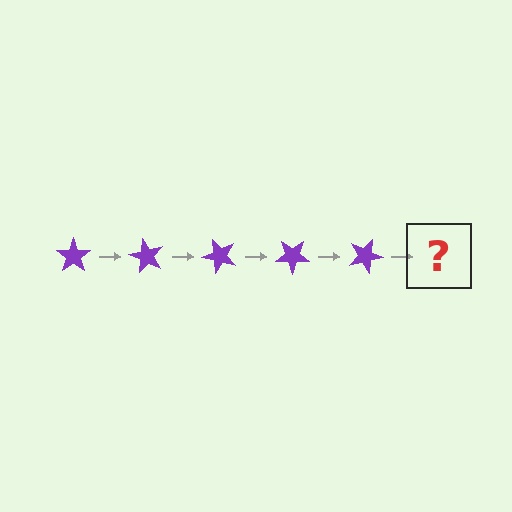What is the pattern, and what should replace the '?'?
The pattern is that the star rotates 60 degrees each step. The '?' should be a purple star rotated 300 degrees.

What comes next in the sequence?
The next element should be a purple star rotated 300 degrees.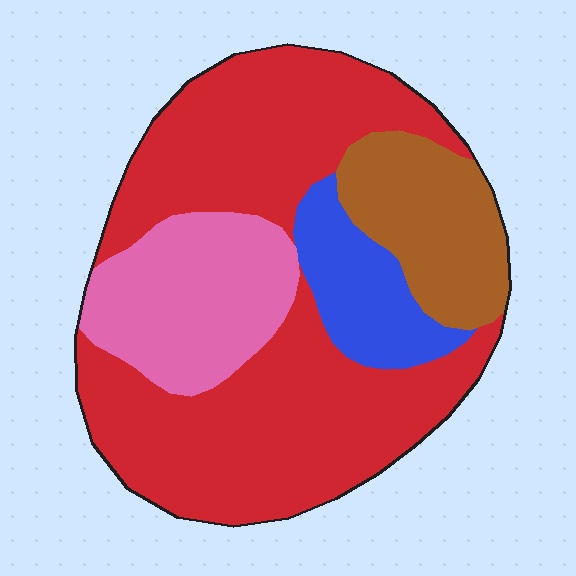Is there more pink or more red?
Red.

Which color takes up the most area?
Red, at roughly 55%.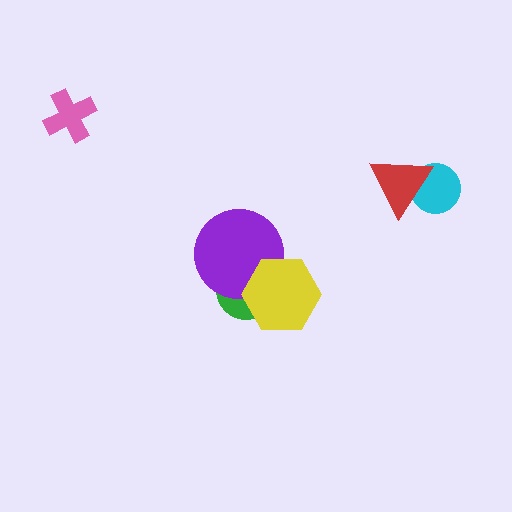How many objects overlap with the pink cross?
0 objects overlap with the pink cross.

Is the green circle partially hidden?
Yes, it is partially covered by another shape.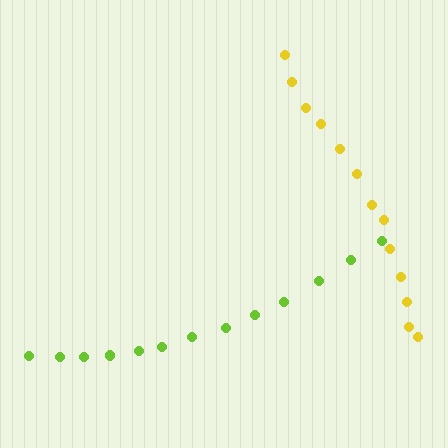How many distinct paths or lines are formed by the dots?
There are 2 distinct paths.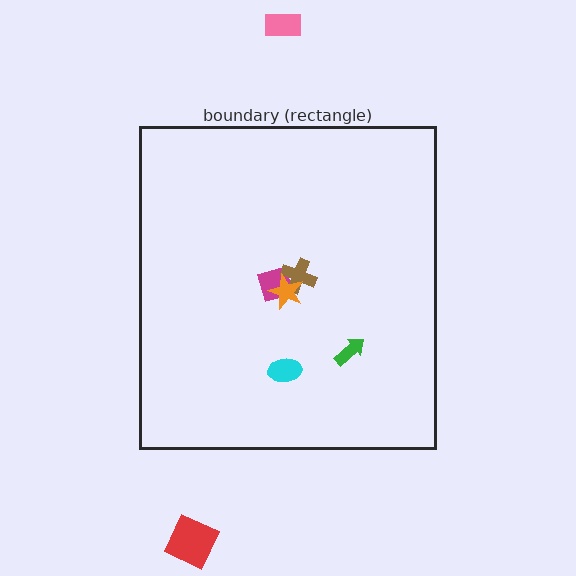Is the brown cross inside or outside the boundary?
Inside.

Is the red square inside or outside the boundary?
Outside.